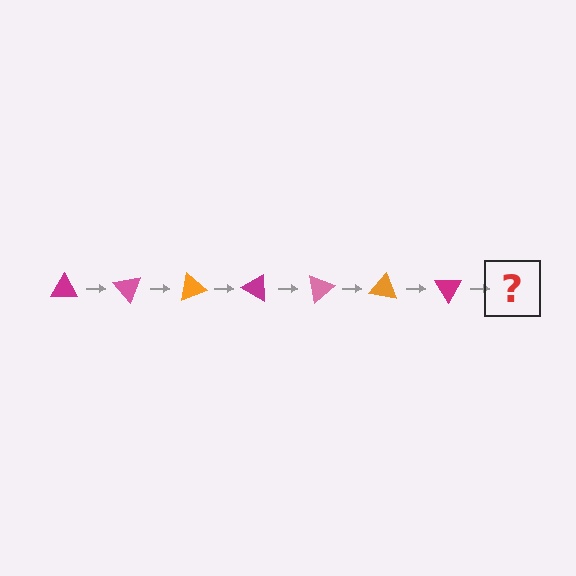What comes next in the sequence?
The next element should be a pink triangle, rotated 350 degrees from the start.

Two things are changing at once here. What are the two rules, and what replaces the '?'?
The two rules are that it rotates 50 degrees each step and the color cycles through magenta, pink, and orange. The '?' should be a pink triangle, rotated 350 degrees from the start.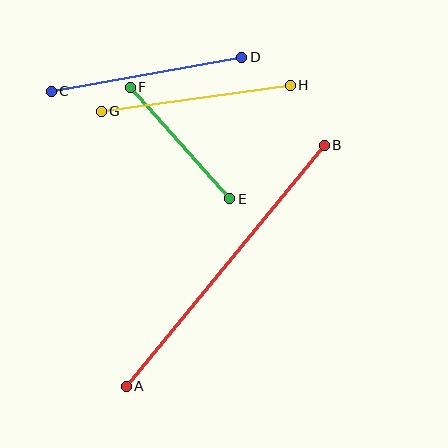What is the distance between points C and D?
The distance is approximately 194 pixels.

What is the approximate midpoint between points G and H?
The midpoint is at approximately (196, 98) pixels.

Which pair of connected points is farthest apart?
Points A and B are farthest apart.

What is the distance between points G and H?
The distance is approximately 191 pixels.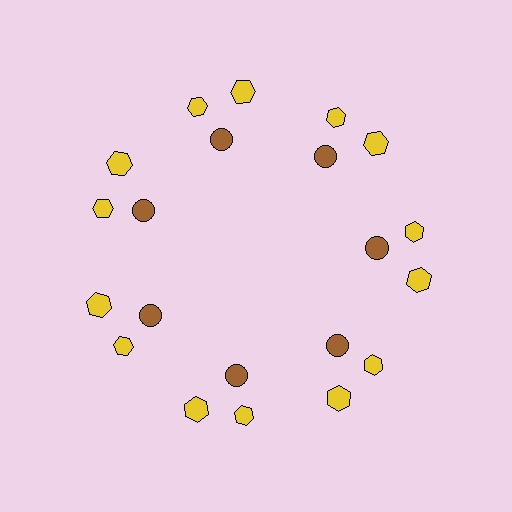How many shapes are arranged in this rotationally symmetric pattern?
There are 21 shapes, arranged in 7 groups of 3.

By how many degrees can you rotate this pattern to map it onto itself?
The pattern maps onto itself every 51 degrees of rotation.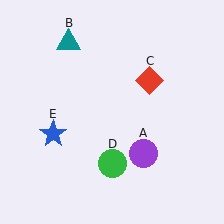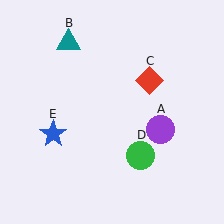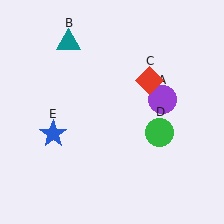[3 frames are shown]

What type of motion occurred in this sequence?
The purple circle (object A), green circle (object D) rotated counterclockwise around the center of the scene.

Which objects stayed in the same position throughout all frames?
Teal triangle (object B) and red diamond (object C) and blue star (object E) remained stationary.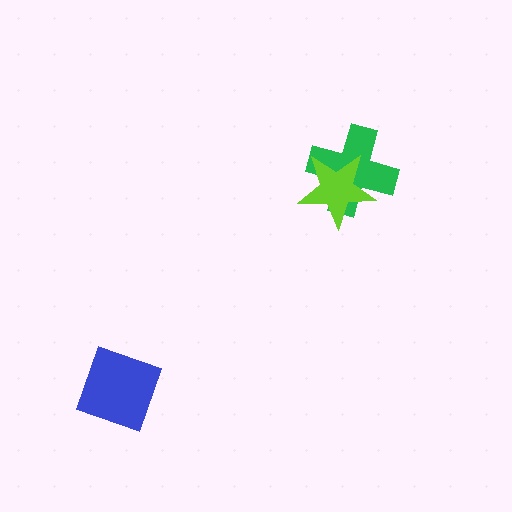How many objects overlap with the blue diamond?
0 objects overlap with the blue diamond.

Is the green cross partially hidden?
Yes, it is partially covered by another shape.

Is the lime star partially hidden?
No, no other shape covers it.